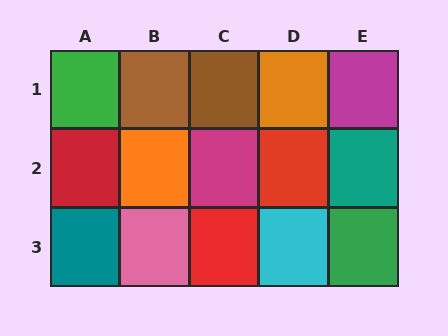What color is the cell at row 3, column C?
Red.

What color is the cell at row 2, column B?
Orange.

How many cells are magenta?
2 cells are magenta.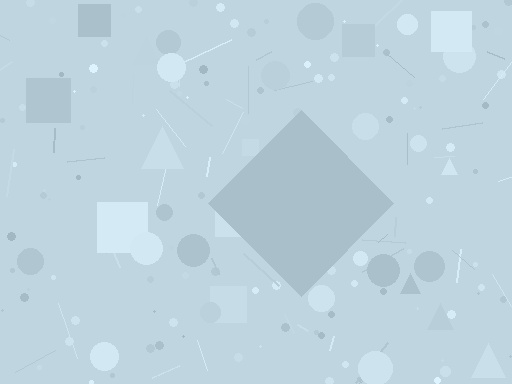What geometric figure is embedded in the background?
A diamond is embedded in the background.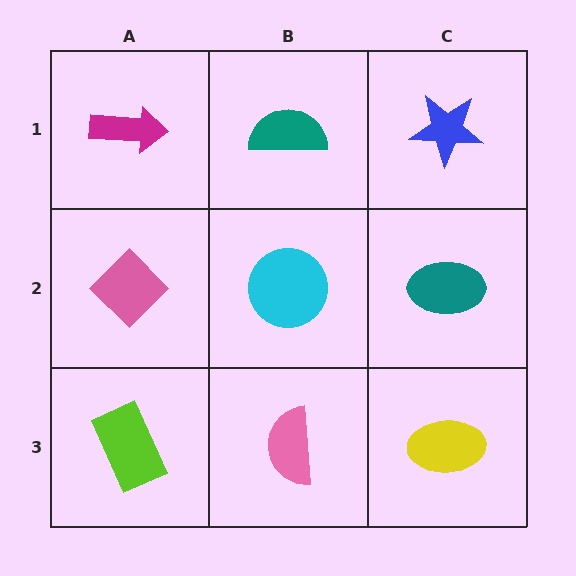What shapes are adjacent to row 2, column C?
A blue star (row 1, column C), a yellow ellipse (row 3, column C), a cyan circle (row 2, column B).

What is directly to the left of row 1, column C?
A teal semicircle.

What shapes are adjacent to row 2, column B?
A teal semicircle (row 1, column B), a pink semicircle (row 3, column B), a pink diamond (row 2, column A), a teal ellipse (row 2, column C).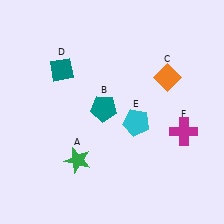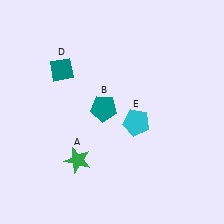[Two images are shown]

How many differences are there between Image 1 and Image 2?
There are 2 differences between the two images.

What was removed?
The magenta cross (F), the orange diamond (C) were removed in Image 2.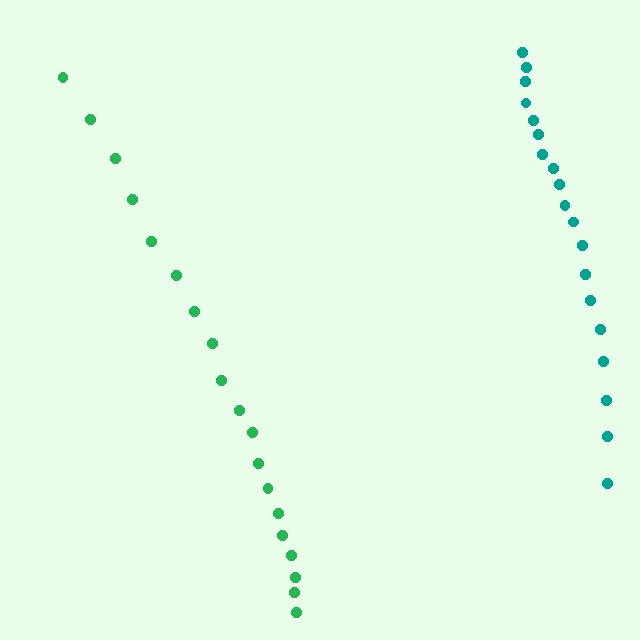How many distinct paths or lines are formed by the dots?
There are 2 distinct paths.